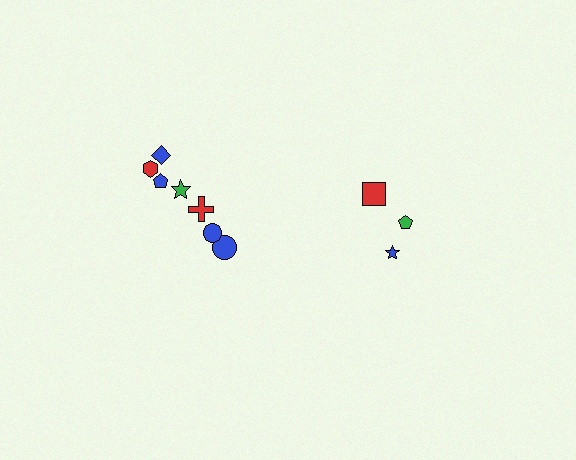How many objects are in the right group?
There are 3 objects.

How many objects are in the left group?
There are 7 objects.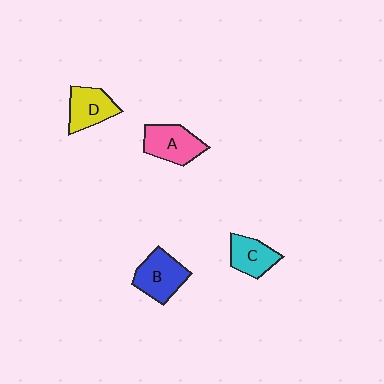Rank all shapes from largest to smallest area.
From largest to smallest: B (blue), A (pink), D (yellow), C (cyan).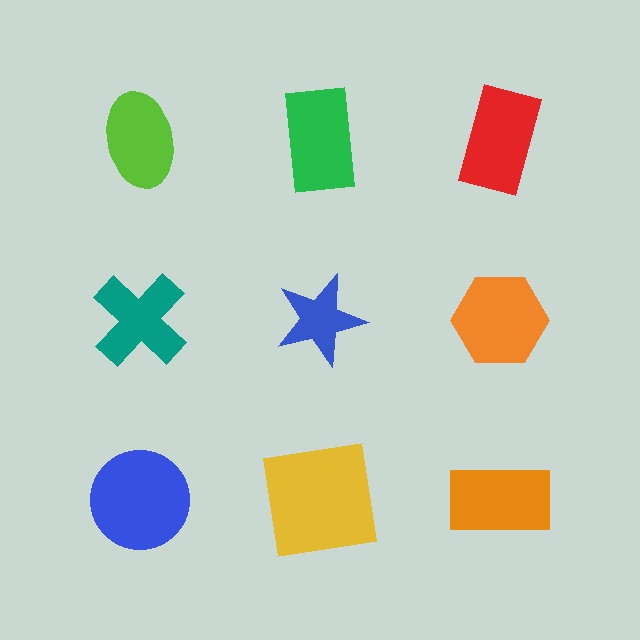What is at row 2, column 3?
An orange hexagon.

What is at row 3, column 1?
A blue circle.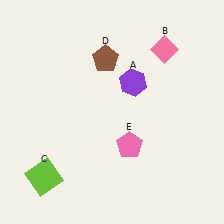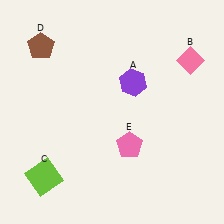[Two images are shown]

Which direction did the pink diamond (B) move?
The pink diamond (B) moved right.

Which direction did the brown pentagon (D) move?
The brown pentagon (D) moved left.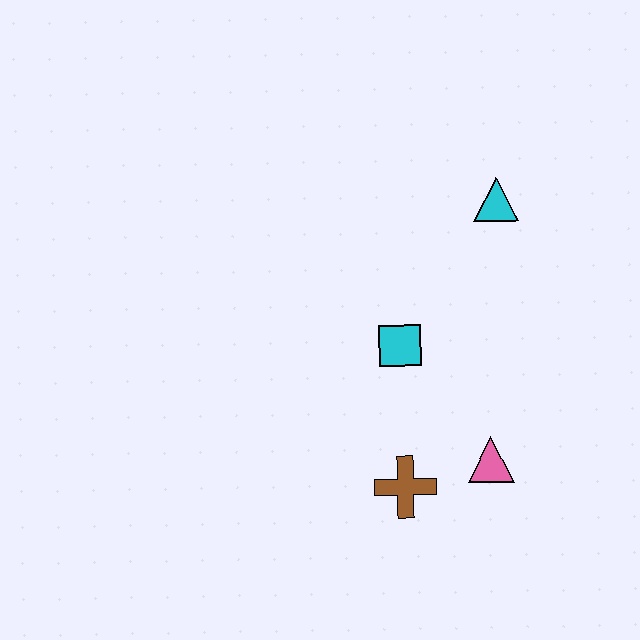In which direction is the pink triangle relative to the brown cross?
The pink triangle is to the right of the brown cross.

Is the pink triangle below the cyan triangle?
Yes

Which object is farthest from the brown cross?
The cyan triangle is farthest from the brown cross.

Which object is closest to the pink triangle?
The brown cross is closest to the pink triangle.